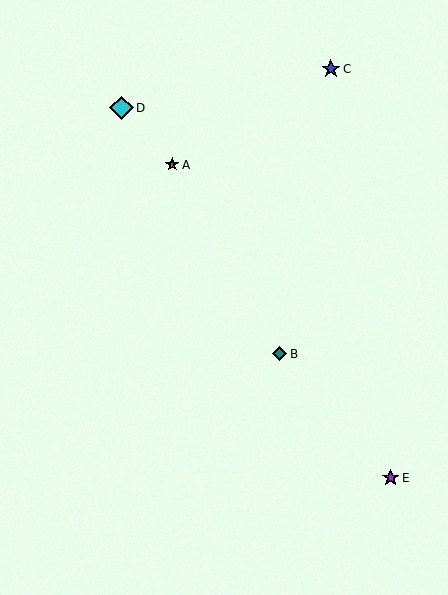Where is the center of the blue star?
The center of the blue star is at (331, 69).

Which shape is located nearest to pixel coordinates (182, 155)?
The brown star (labeled A) at (172, 165) is nearest to that location.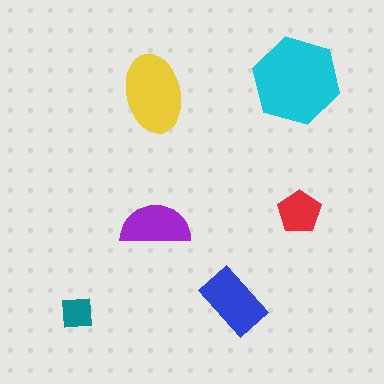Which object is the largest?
The cyan hexagon.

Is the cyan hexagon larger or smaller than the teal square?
Larger.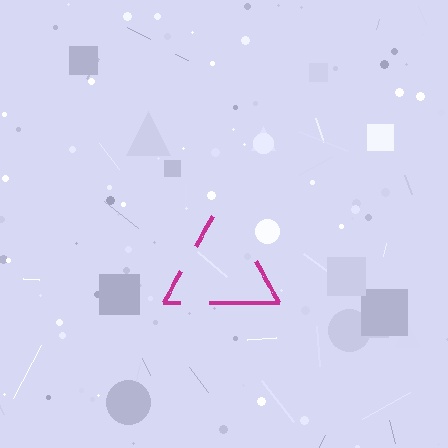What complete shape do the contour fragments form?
The contour fragments form a triangle.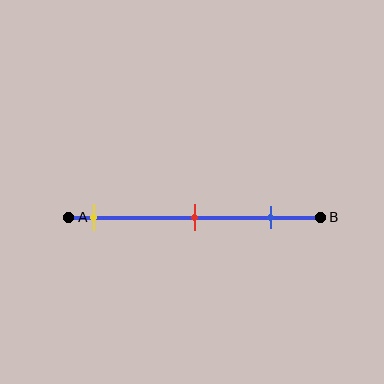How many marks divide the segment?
There are 3 marks dividing the segment.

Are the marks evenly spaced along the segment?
Yes, the marks are approximately evenly spaced.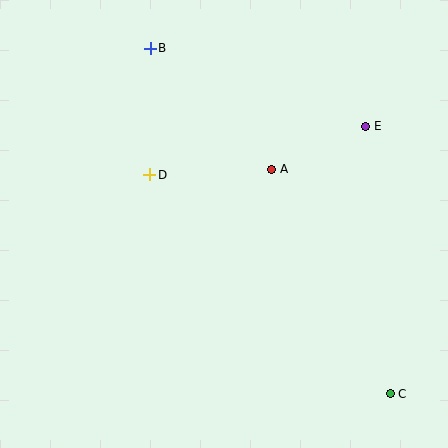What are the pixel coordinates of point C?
Point C is at (390, 394).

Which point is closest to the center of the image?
Point A at (272, 169) is closest to the center.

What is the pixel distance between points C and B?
The distance between C and B is 420 pixels.